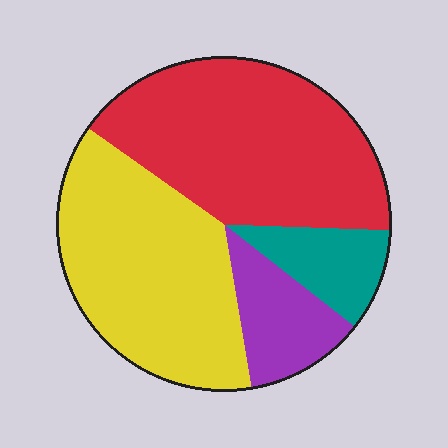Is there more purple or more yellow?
Yellow.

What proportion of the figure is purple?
Purple takes up about one eighth (1/8) of the figure.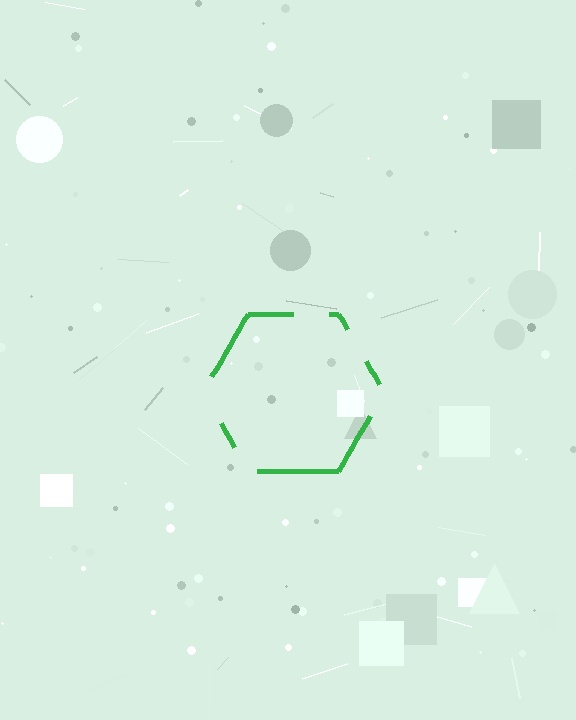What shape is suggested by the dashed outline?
The dashed outline suggests a hexagon.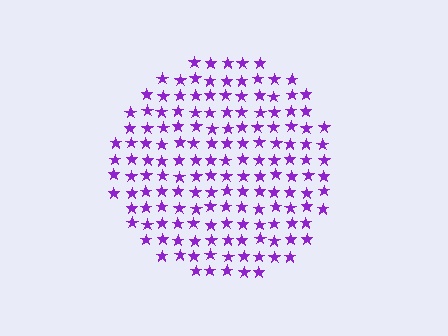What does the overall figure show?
The overall figure shows a circle.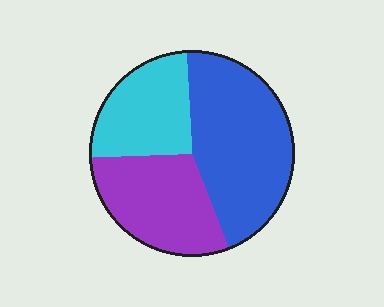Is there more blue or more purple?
Blue.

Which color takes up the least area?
Cyan, at roughly 25%.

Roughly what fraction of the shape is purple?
Purple takes up about one third (1/3) of the shape.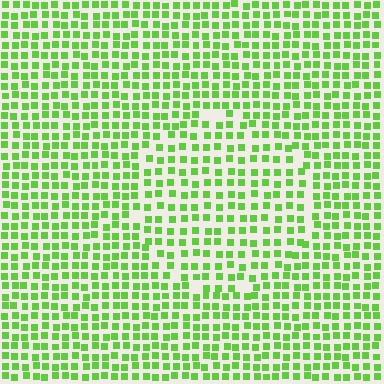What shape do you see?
I see a circle.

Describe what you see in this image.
The image contains small lime elements arranged at two different densities. A circle-shaped region is visible where the elements are less densely packed than the surrounding area.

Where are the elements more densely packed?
The elements are more densely packed outside the circle boundary.